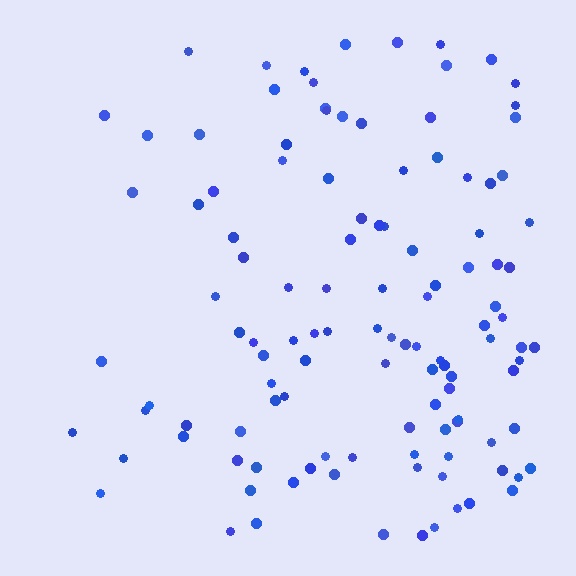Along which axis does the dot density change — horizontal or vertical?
Horizontal.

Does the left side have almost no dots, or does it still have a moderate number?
Still a moderate number, just noticeably fewer than the right.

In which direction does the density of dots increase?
From left to right, with the right side densest.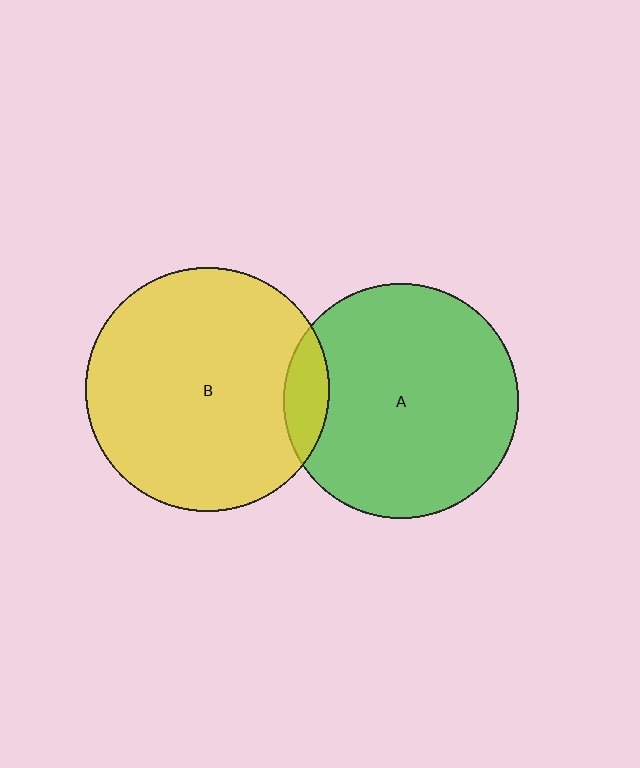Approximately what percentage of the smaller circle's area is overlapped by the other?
Approximately 10%.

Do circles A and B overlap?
Yes.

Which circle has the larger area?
Circle B (yellow).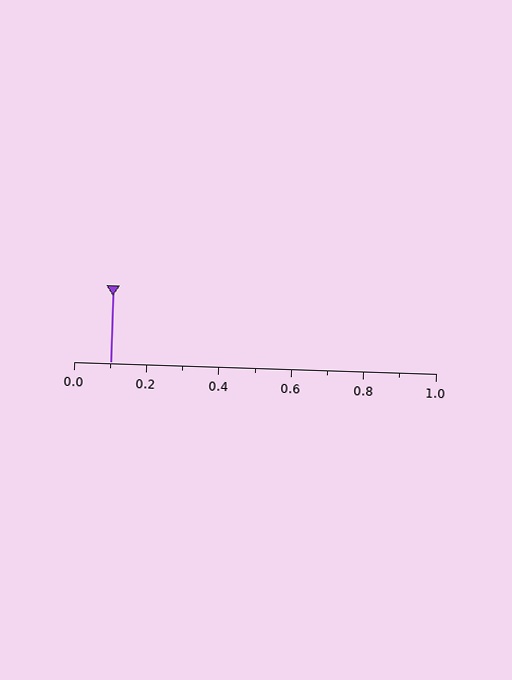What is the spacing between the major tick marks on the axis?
The major ticks are spaced 0.2 apart.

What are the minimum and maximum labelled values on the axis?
The axis runs from 0.0 to 1.0.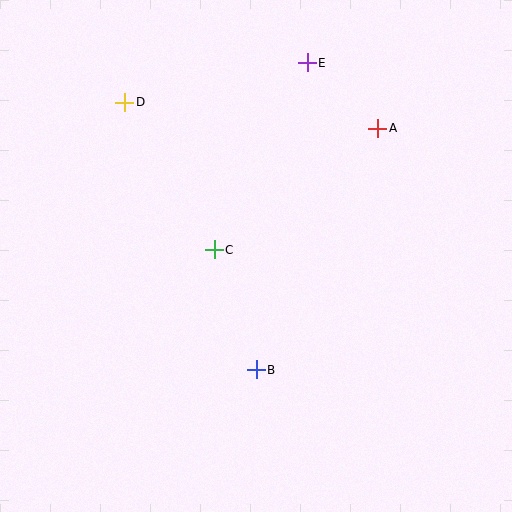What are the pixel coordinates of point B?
Point B is at (256, 370).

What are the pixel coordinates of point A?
Point A is at (378, 128).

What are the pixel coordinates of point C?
Point C is at (214, 250).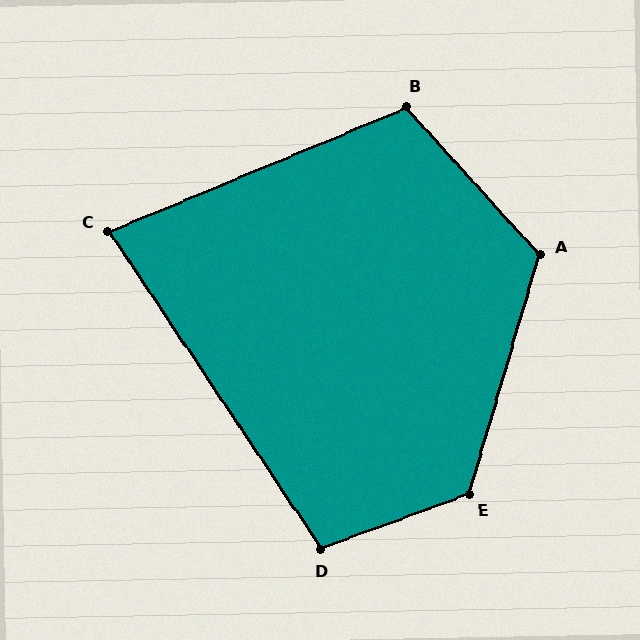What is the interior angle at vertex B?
Approximately 110 degrees (obtuse).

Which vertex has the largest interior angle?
E, at approximately 127 degrees.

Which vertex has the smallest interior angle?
C, at approximately 79 degrees.